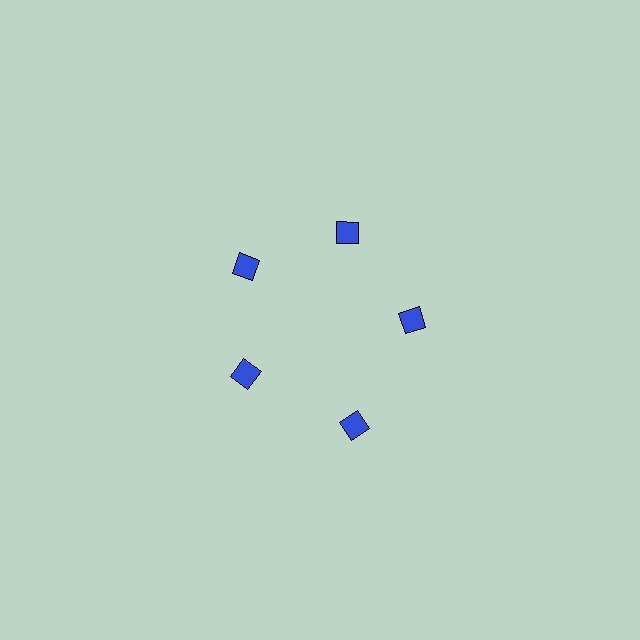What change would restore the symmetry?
The symmetry would be restored by moving it inward, back onto the ring so that all 5 squares sit at equal angles and equal distance from the center.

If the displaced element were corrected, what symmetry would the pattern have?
It would have 5-fold rotational symmetry — the pattern would map onto itself every 72 degrees.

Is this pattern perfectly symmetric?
No. The 5 blue squares are arranged in a ring, but one element near the 5 o'clock position is pushed outward from the center, breaking the 5-fold rotational symmetry.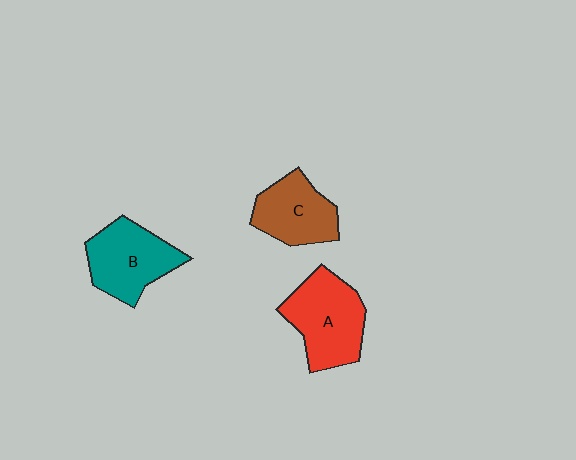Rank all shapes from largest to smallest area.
From largest to smallest: A (red), B (teal), C (brown).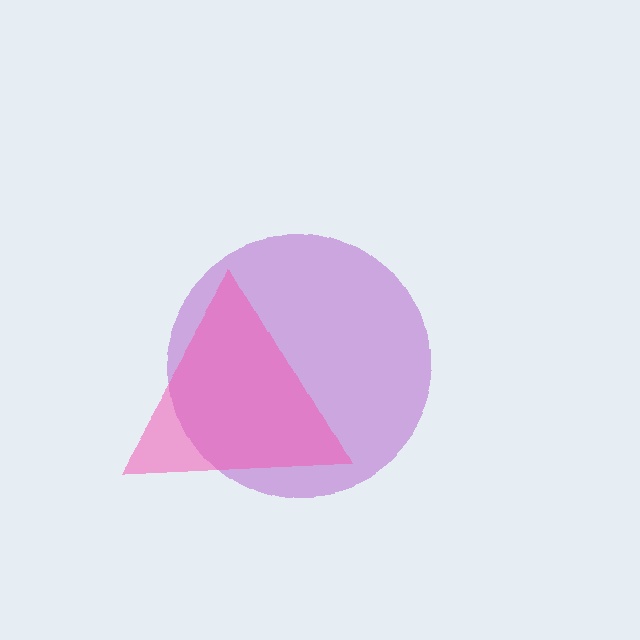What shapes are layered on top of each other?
The layered shapes are: a purple circle, a pink triangle.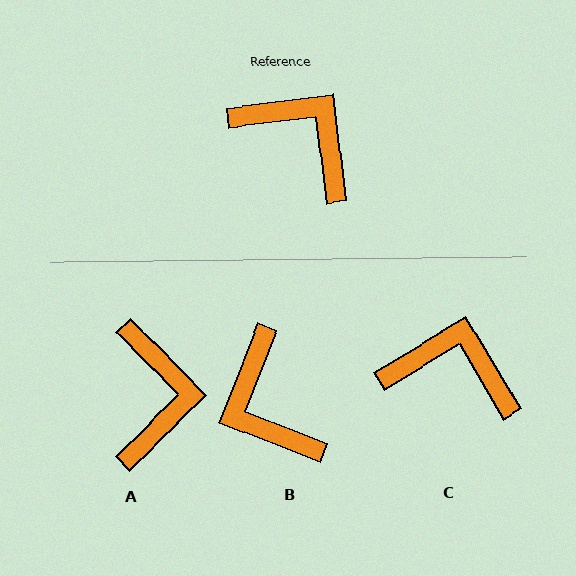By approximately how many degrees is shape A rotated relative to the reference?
Approximately 53 degrees clockwise.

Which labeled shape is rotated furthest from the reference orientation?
B, about 151 degrees away.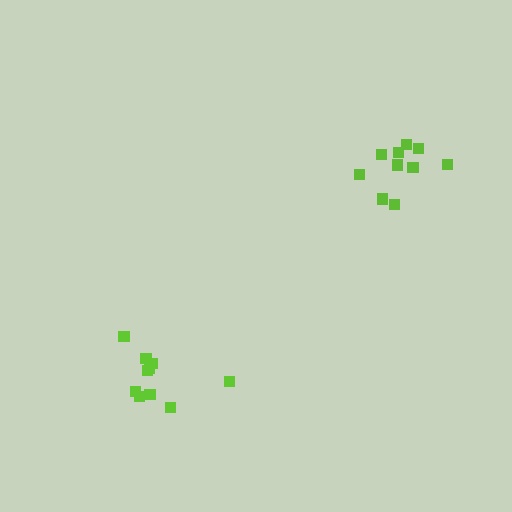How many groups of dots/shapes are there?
There are 2 groups.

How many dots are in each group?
Group 1: 10 dots, Group 2: 10 dots (20 total).